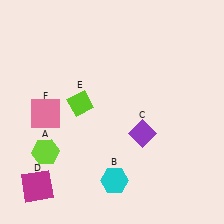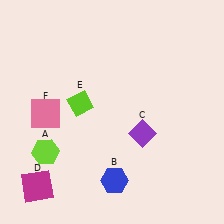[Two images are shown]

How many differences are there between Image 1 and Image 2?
There is 1 difference between the two images.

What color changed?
The hexagon (B) changed from cyan in Image 1 to blue in Image 2.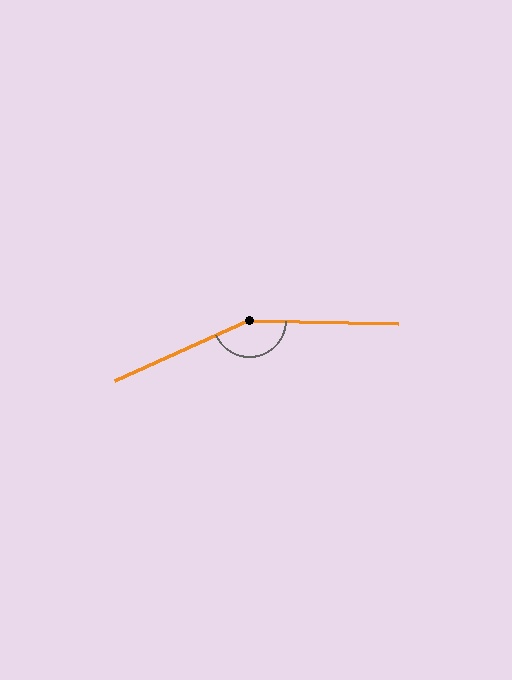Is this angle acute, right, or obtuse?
It is obtuse.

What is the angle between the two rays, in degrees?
Approximately 154 degrees.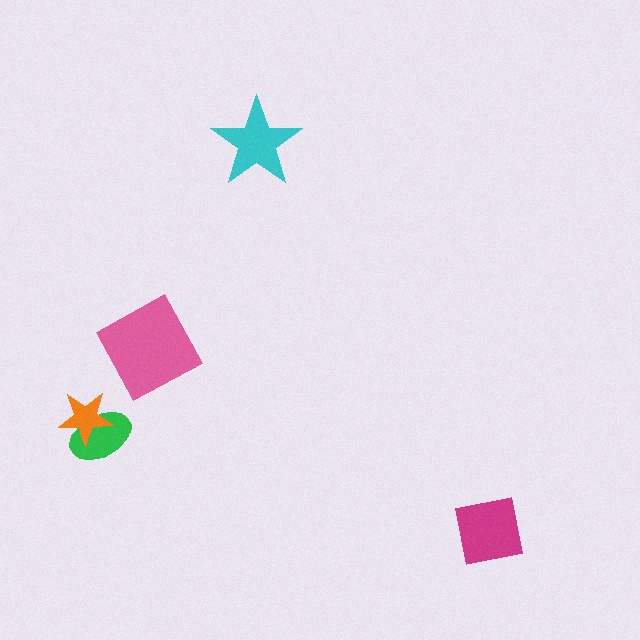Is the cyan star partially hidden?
No, no other shape covers it.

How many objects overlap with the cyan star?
0 objects overlap with the cyan star.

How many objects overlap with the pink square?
0 objects overlap with the pink square.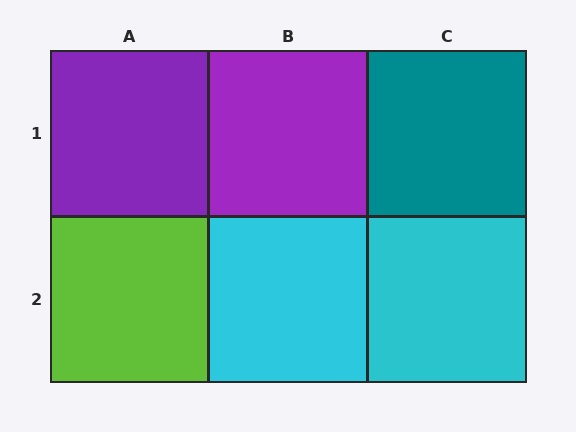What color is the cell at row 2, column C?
Cyan.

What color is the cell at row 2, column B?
Cyan.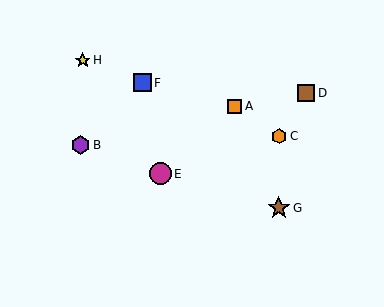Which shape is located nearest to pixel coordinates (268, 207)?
The brown star (labeled G) at (279, 208) is nearest to that location.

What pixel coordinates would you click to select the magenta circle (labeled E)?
Click at (161, 174) to select the magenta circle E.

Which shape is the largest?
The brown star (labeled G) is the largest.